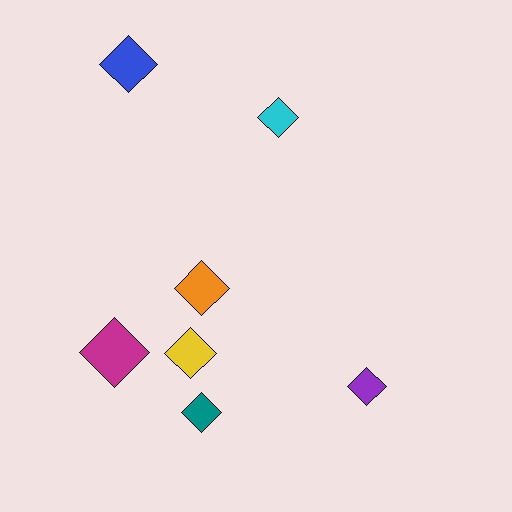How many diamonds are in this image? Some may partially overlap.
There are 7 diamonds.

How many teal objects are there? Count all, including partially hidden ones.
There is 1 teal object.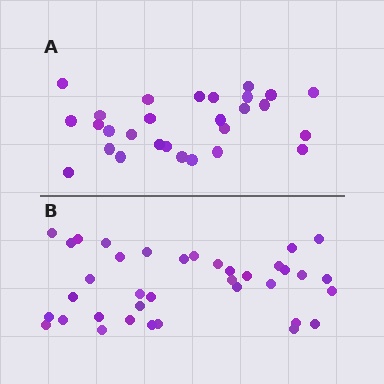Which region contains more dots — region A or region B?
Region B (the bottom region) has more dots.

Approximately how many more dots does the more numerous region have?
Region B has roughly 8 or so more dots than region A.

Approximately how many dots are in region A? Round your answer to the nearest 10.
About 30 dots. (The exact count is 28, which rounds to 30.)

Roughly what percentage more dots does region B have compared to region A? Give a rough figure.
About 30% more.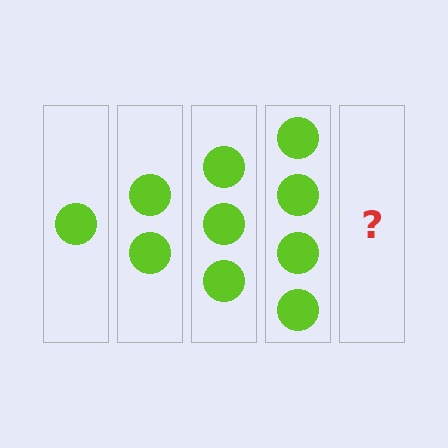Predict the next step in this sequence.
The next step is 5 circles.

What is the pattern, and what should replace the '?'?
The pattern is that each step adds one more circle. The '?' should be 5 circles.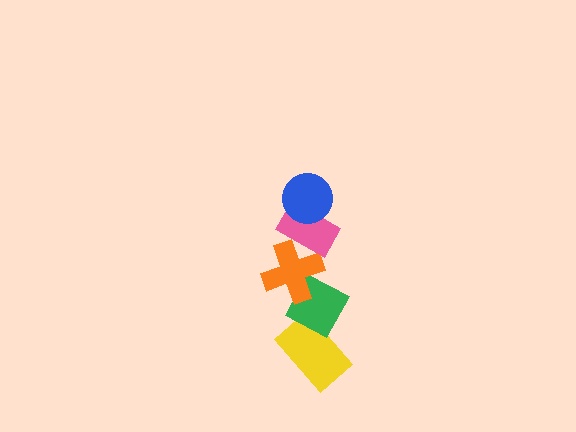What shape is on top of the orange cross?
The pink rectangle is on top of the orange cross.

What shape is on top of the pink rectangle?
The blue circle is on top of the pink rectangle.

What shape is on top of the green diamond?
The orange cross is on top of the green diamond.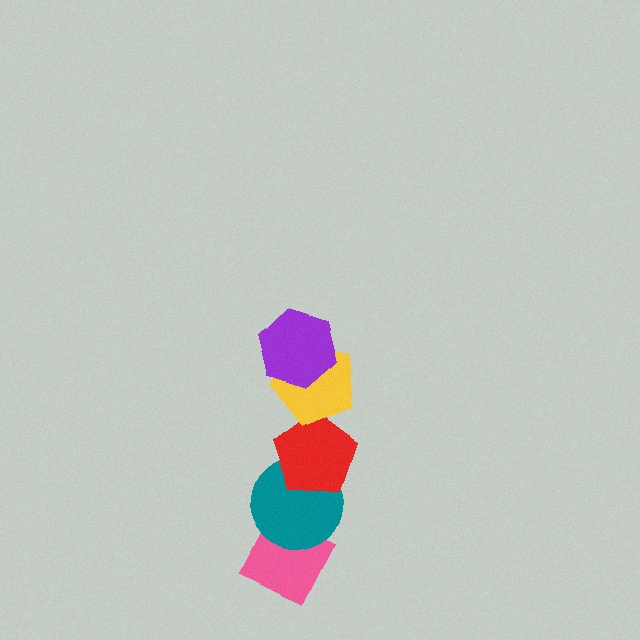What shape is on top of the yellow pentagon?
The purple hexagon is on top of the yellow pentagon.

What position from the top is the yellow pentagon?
The yellow pentagon is 2nd from the top.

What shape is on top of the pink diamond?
The teal circle is on top of the pink diamond.